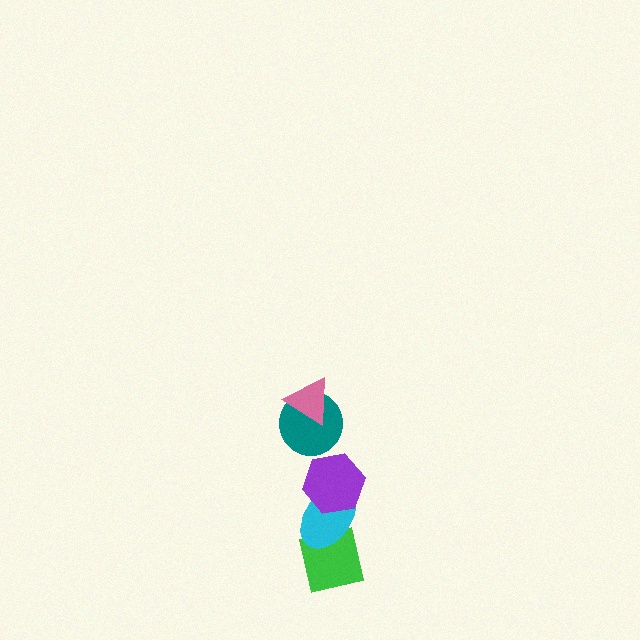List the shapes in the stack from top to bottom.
From top to bottom: the pink triangle, the teal circle, the purple hexagon, the cyan ellipse, the green square.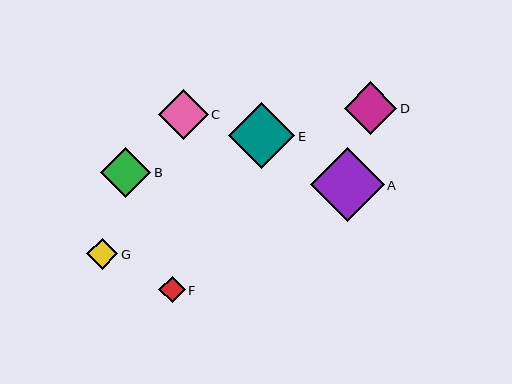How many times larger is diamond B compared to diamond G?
Diamond B is approximately 1.6 times the size of diamond G.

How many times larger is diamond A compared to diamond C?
Diamond A is approximately 1.5 times the size of diamond C.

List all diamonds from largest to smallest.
From largest to smallest: A, E, D, C, B, G, F.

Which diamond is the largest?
Diamond A is the largest with a size of approximately 74 pixels.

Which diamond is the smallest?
Diamond F is the smallest with a size of approximately 26 pixels.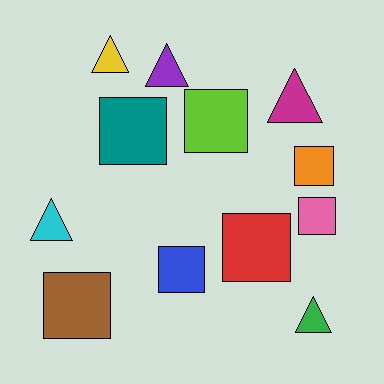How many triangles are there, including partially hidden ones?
There are 5 triangles.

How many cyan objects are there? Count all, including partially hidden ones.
There is 1 cyan object.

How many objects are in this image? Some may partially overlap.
There are 12 objects.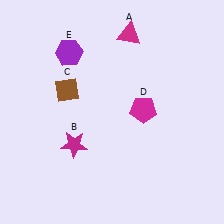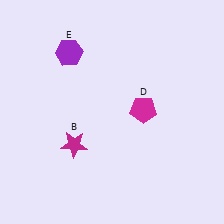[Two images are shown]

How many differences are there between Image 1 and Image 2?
There are 2 differences between the two images.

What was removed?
The brown diamond (C), the magenta triangle (A) were removed in Image 2.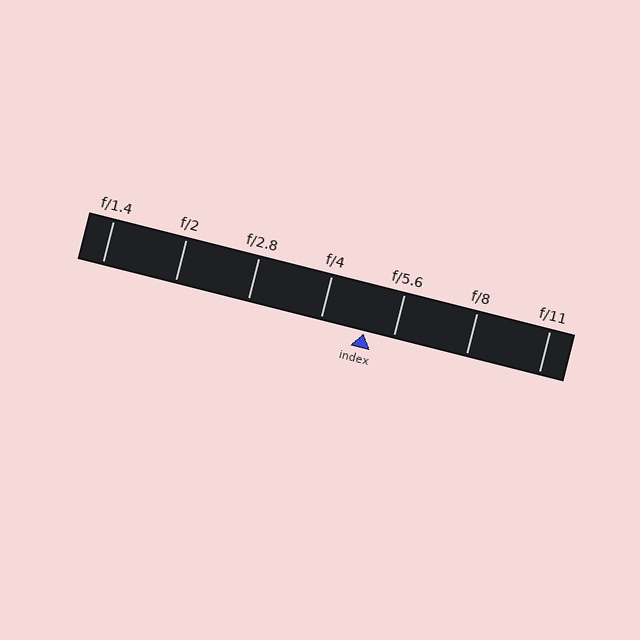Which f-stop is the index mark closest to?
The index mark is closest to f/5.6.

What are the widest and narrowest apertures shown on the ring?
The widest aperture shown is f/1.4 and the narrowest is f/11.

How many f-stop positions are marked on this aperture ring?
There are 7 f-stop positions marked.